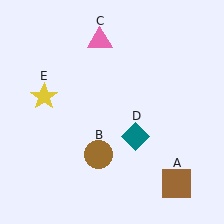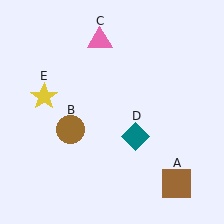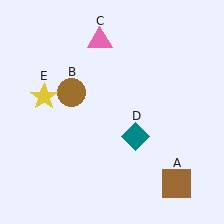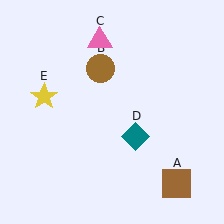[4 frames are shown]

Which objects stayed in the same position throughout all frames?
Brown square (object A) and pink triangle (object C) and teal diamond (object D) and yellow star (object E) remained stationary.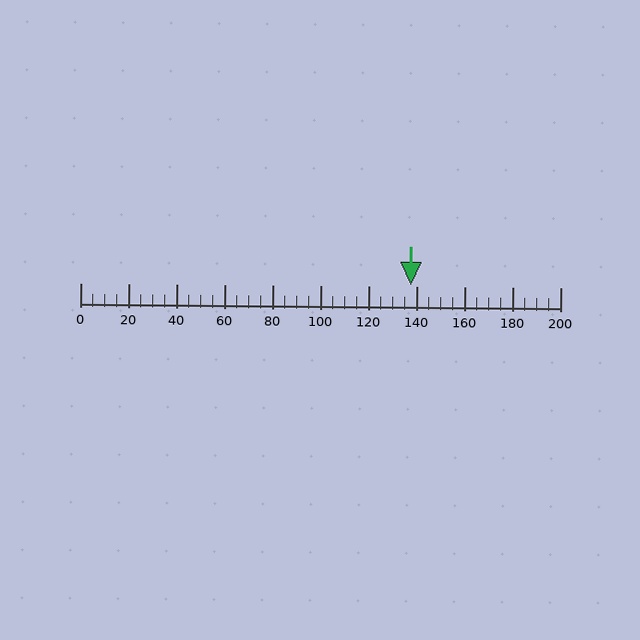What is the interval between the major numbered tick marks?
The major tick marks are spaced 20 units apart.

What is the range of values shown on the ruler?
The ruler shows values from 0 to 200.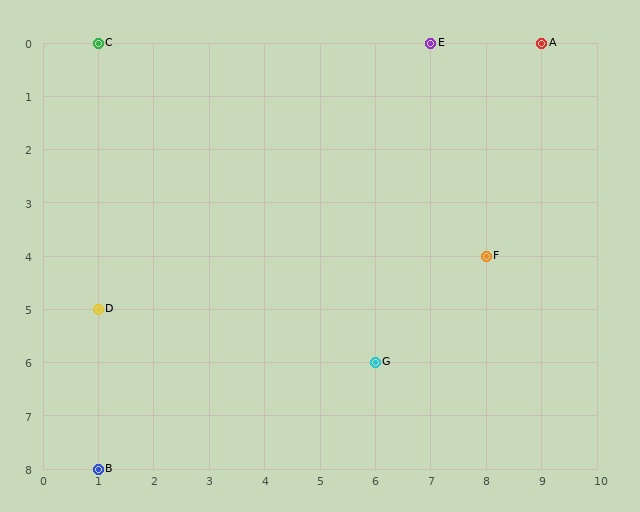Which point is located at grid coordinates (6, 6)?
Point G is at (6, 6).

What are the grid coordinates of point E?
Point E is at grid coordinates (7, 0).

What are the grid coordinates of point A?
Point A is at grid coordinates (9, 0).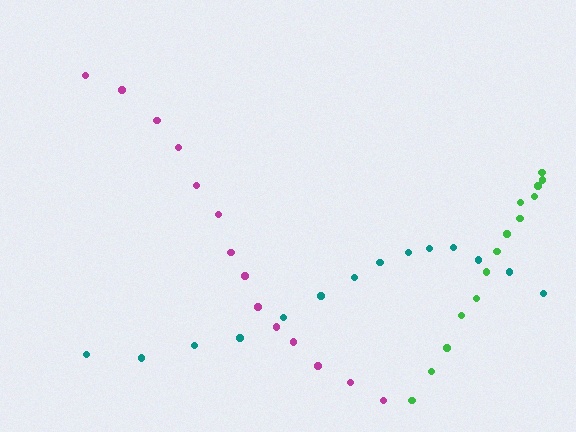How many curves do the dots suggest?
There are 3 distinct paths.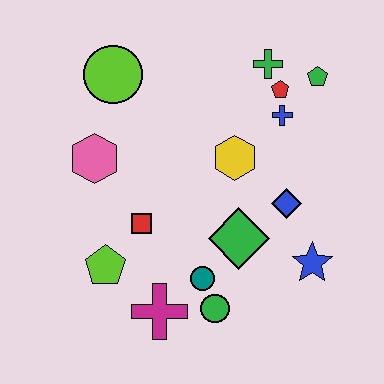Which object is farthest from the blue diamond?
The lime circle is farthest from the blue diamond.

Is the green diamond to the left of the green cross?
Yes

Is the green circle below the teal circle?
Yes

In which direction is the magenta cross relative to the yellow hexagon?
The magenta cross is below the yellow hexagon.